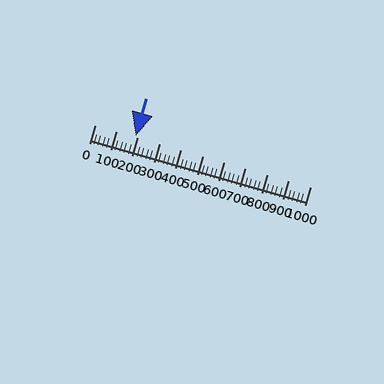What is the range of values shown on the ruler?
The ruler shows values from 0 to 1000.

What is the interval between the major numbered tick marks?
The major tick marks are spaced 100 units apart.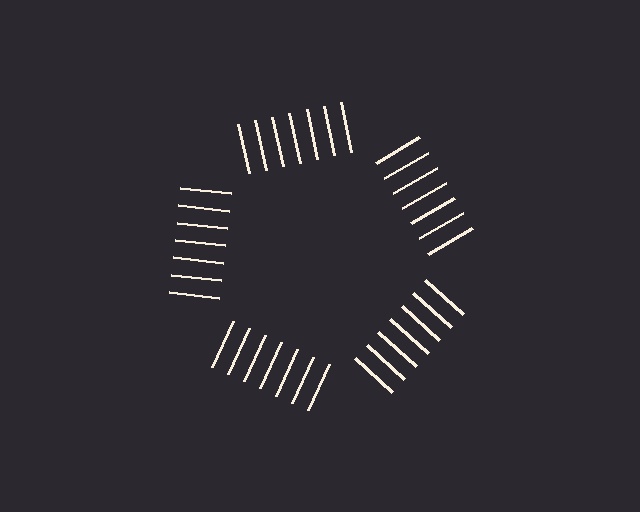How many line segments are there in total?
35 — 7 along each of the 5 edges.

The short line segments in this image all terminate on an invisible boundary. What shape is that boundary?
An illusory pentagon — the line segments terminate on its edges but no continuous stroke is drawn.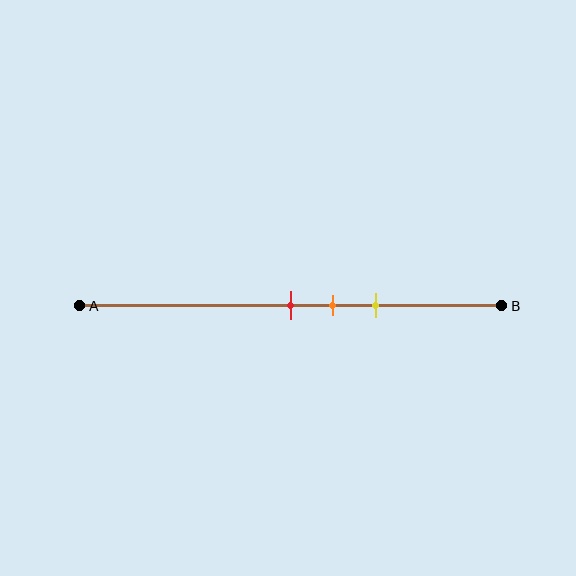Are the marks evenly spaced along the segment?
Yes, the marks are approximately evenly spaced.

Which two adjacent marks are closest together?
The red and orange marks are the closest adjacent pair.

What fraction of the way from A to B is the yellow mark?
The yellow mark is approximately 70% (0.7) of the way from A to B.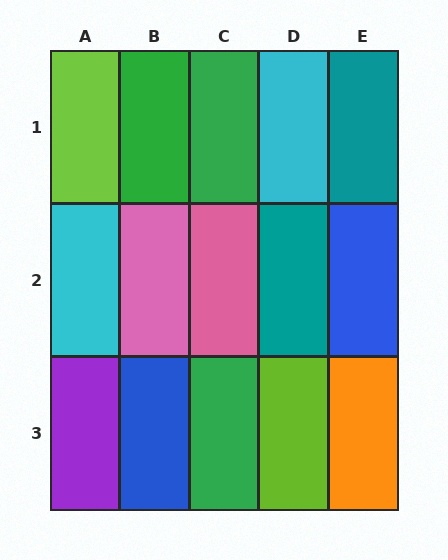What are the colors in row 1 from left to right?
Lime, green, green, cyan, teal.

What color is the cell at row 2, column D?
Teal.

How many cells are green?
3 cells are green.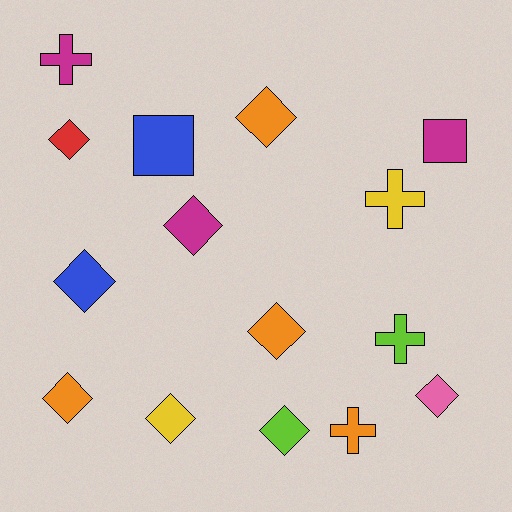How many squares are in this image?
There are 2 squares.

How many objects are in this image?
There are 15 objects.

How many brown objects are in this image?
There are no brown objects.